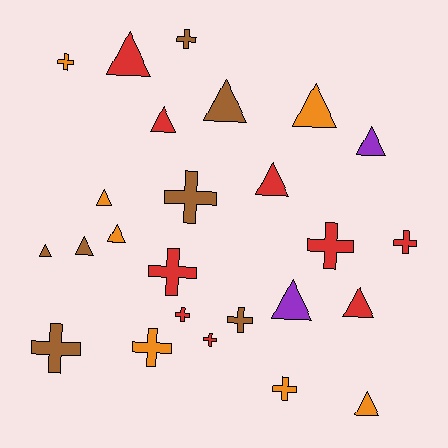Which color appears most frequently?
Red, with 9 objects.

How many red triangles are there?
There are 4 red triangles.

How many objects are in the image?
There are 25 objects.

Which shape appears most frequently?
Triangle, with 13 objects.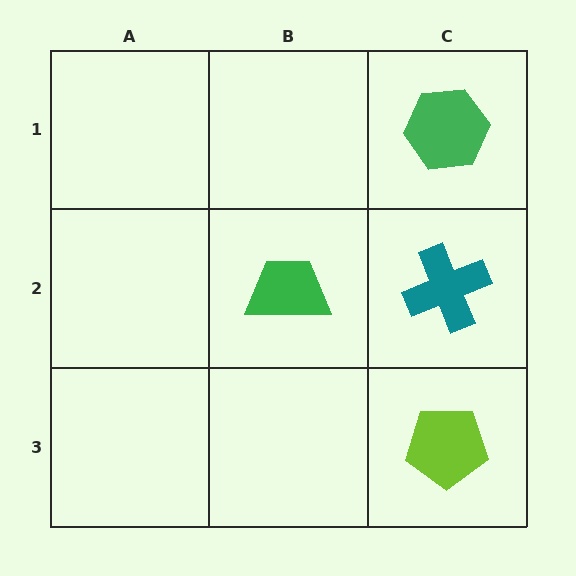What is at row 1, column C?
A green hexagon.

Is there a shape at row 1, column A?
No, that cell is empty.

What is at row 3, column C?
A lime pentagon.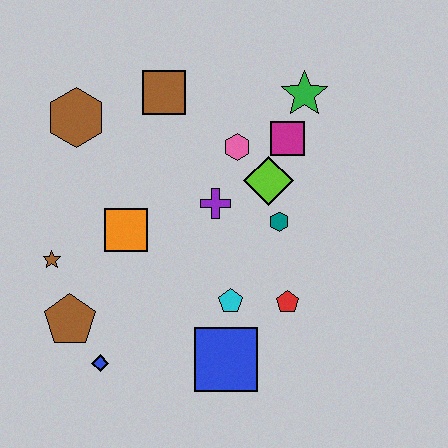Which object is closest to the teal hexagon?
The lime diamond is closest to the teal hexagon.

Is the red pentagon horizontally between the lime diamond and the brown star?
No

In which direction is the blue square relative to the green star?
The blue square is below the green star.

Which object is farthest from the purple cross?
The blue diamond is farthest from the purple cross.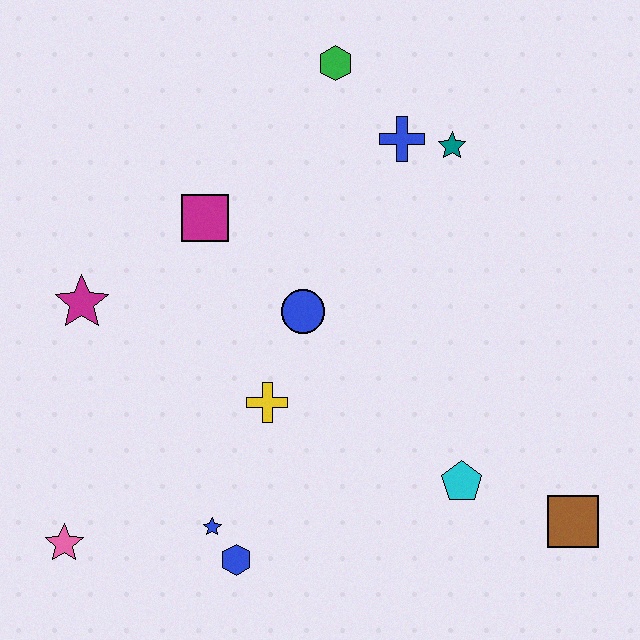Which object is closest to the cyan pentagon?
The brown square is closest to the cyan pentagon.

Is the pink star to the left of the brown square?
Yes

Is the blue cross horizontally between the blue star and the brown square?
Yes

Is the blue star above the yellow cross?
No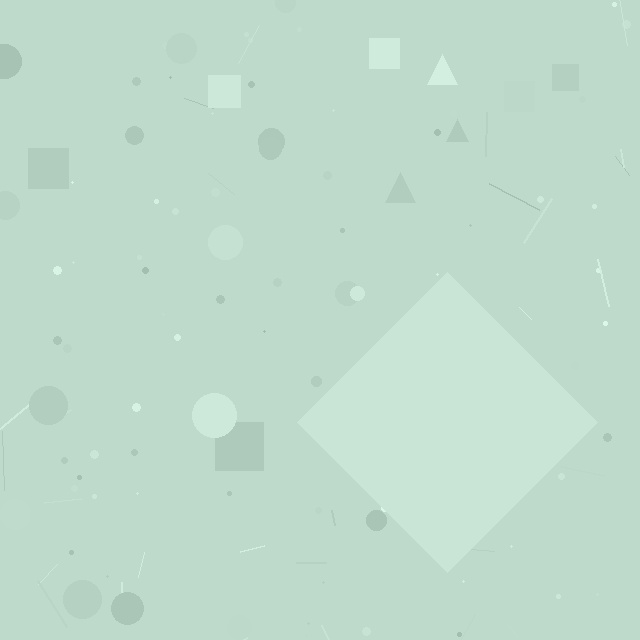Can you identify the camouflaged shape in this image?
The camouflaged shape is a diamond.